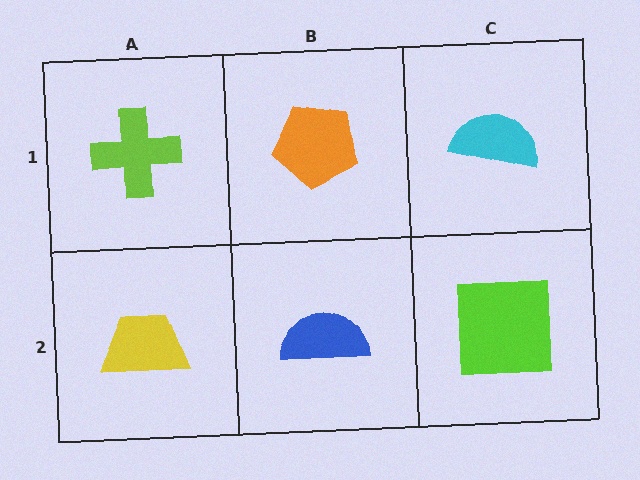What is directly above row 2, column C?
A cyan semicircle.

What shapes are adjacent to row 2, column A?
A lime cross (row 1, column A), a blue semicircle (row 2, column B).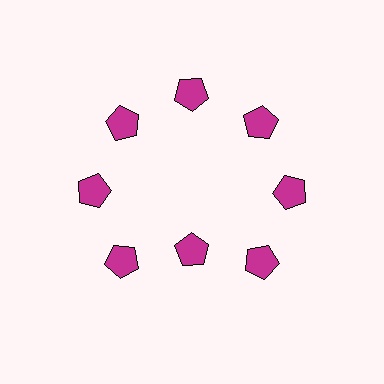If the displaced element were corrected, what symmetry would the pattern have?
It would have 8-fold rotational symmetry — the pattern would map onto itself every 45 degrees.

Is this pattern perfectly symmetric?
No. The 8 magenta pentagons are arranged in a ring, but one element near the 6 o'clock position is pulled inward toward the center, breaking the 8-fold rotational symmetry.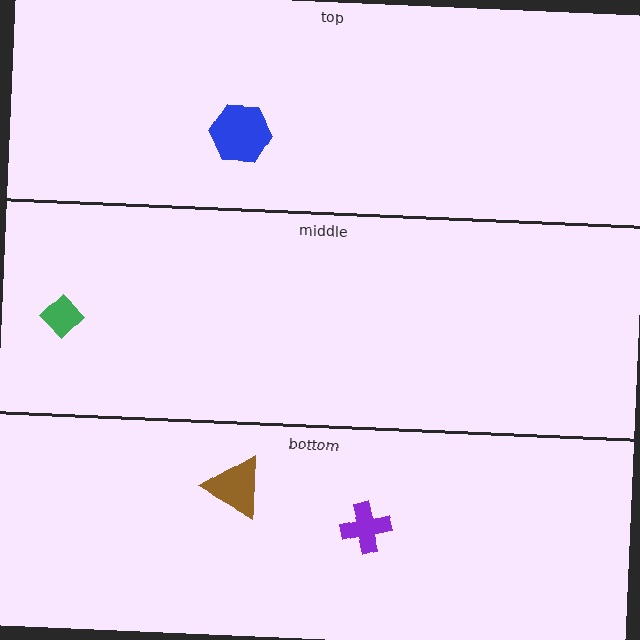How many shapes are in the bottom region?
2.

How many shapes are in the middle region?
1.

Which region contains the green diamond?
The middle region.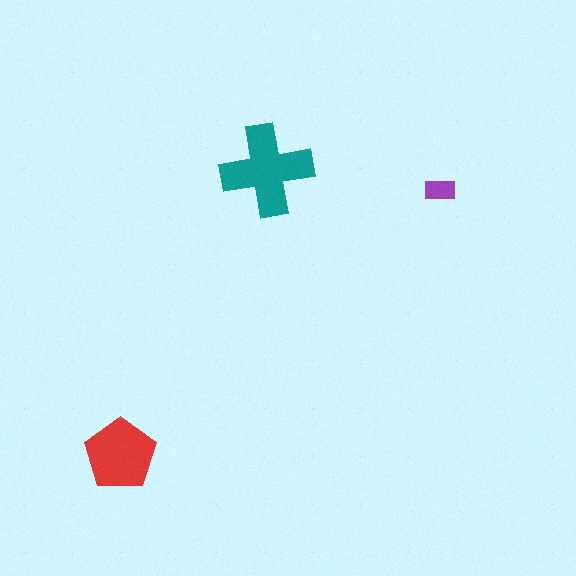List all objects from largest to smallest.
The teal cross, the red pentagon, the purple rectangle.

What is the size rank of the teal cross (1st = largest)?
1st.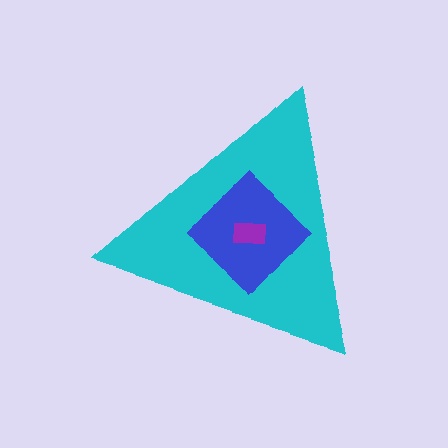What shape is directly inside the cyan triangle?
The blue diamond.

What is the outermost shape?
The cyan triangle.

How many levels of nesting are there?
3.